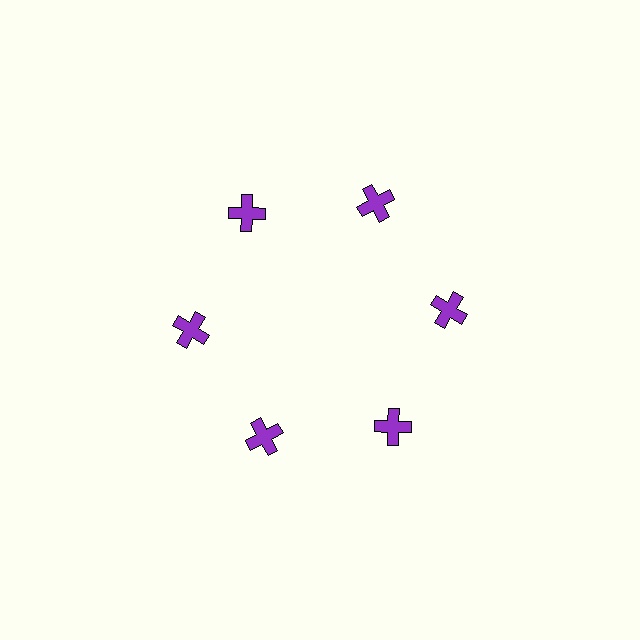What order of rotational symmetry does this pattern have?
This pattern has 6-fold rotational symmetry.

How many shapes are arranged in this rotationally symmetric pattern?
There are 6 shapes, arranged in 6 groups of 1.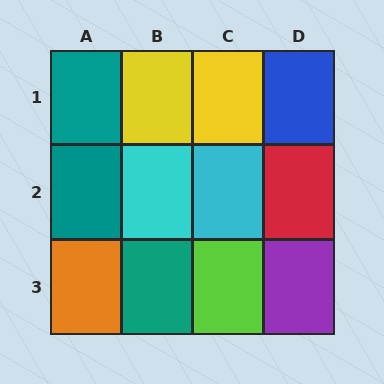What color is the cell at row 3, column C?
Lime.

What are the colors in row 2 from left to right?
Teal, cyan, cyan, red.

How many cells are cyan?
2 cells are cyan.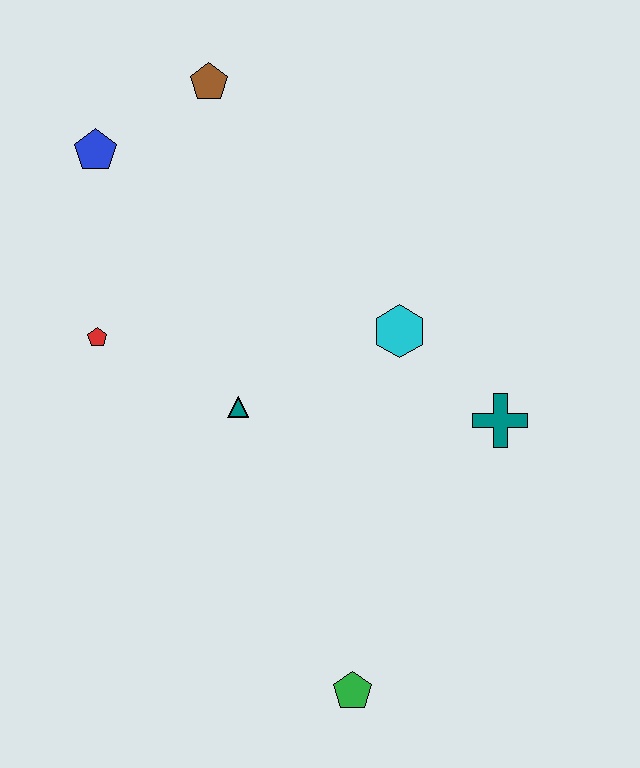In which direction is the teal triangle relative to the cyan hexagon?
The teal triangle is to the left of the cyan hexagon.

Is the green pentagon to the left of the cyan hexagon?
Yes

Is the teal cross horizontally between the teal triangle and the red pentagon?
No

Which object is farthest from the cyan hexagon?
The green pentagon is farthest from the cyan hexagon.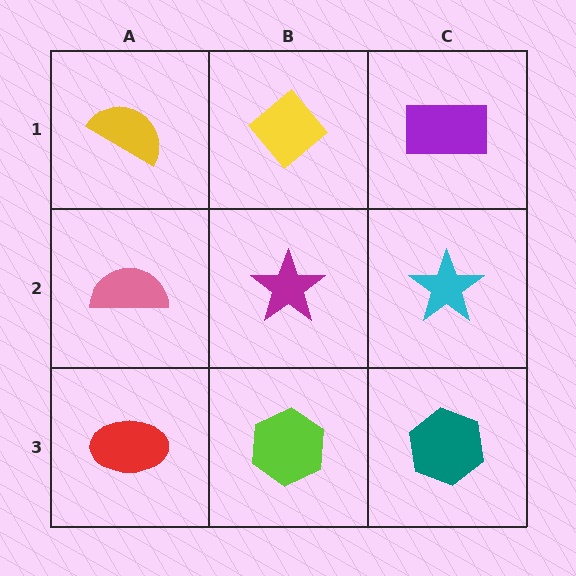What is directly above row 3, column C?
A cyan star.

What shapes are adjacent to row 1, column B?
A magenta star (row 2, column B), a yellow semicircle (row 1, column A), a purple rectangle (row 1, column C).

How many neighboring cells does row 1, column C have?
2.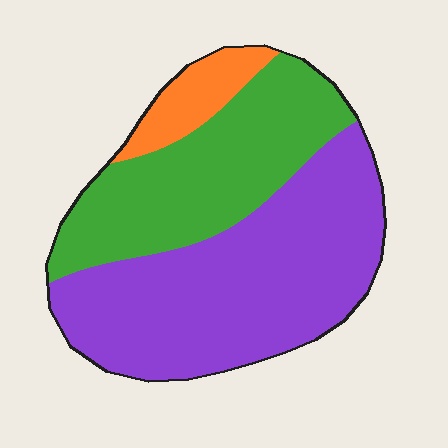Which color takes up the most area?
Purple, at roughly 55%.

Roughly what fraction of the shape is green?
Green takes up about three eighths (3/8) of the shape.